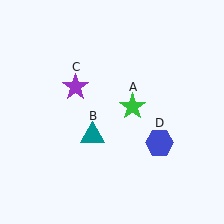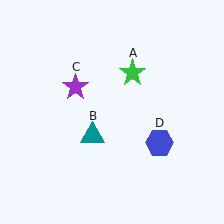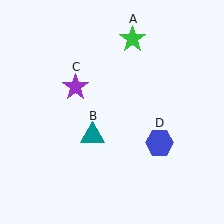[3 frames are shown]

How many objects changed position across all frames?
1 object changed position: green star (object A).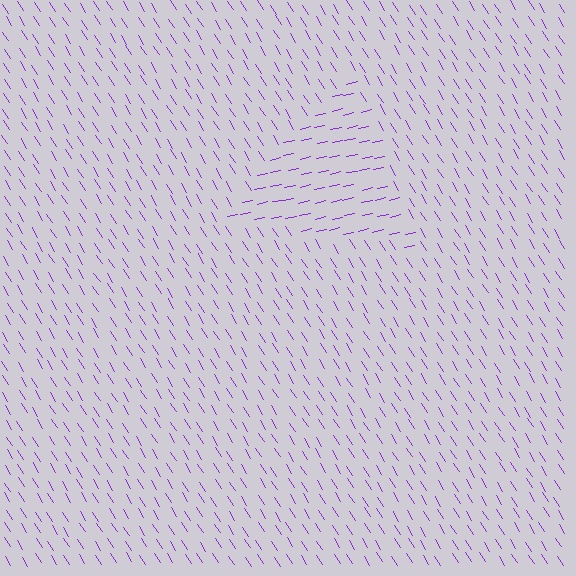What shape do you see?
I see a triangle.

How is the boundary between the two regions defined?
The boundary is defined purely by a change in line orientation (approximately 70 degrees difference). All lines are the same color and thickness.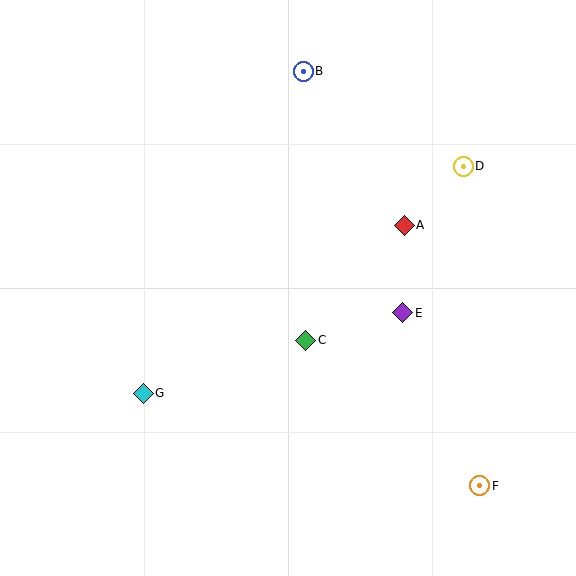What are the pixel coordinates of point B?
Point B is at (303, 71).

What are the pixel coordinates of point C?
Point C is at (306, 340).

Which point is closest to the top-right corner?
Point D is closest to the top-right corner.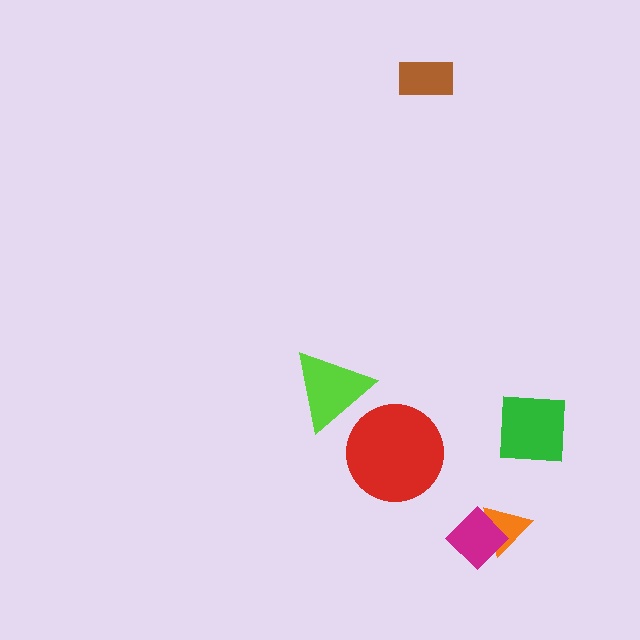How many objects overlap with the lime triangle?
0 objects overlap with the lime triangle.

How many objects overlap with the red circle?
0 objects overlap with the red circle.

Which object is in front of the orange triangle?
The magenta diamond is in front of the orange triangle.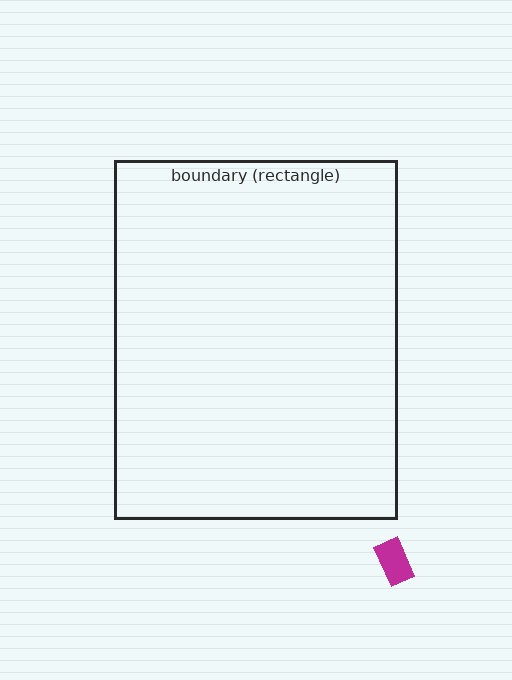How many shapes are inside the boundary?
0 inside, 1 outside.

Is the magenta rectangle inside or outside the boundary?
Outside.